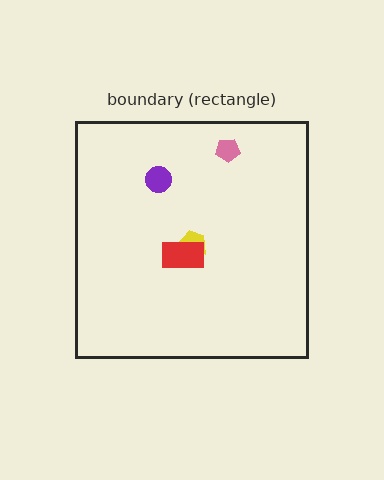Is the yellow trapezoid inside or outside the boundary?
Inside.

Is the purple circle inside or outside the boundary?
Inside.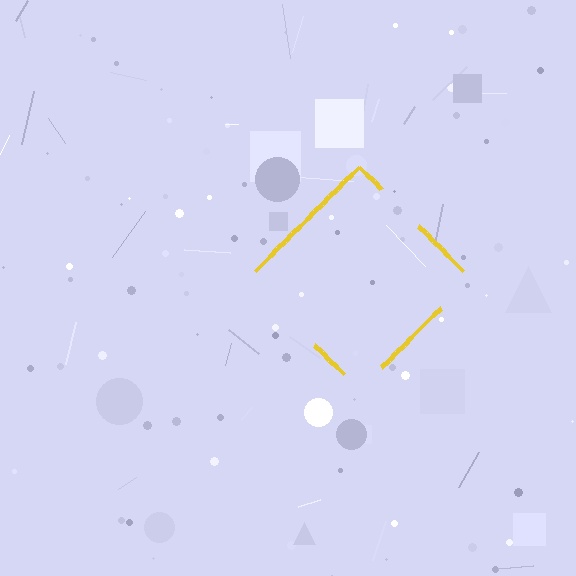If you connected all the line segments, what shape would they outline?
They would outline a diamond.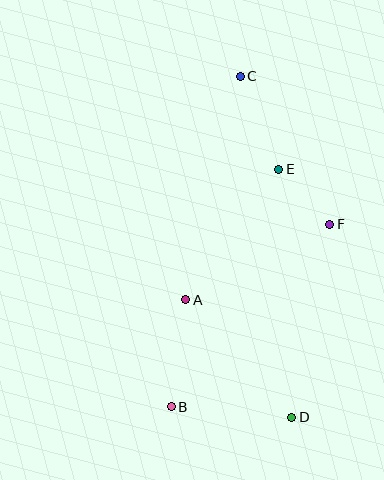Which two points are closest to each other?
Points E and F are closest to each other.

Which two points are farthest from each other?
Points C and D are farthest from each other.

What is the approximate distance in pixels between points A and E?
The distance between A and E is approximately 160 pixels.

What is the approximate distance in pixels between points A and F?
The distance between A and F is approximately 162 pixels.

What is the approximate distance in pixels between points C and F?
The distance between C and F is approximately 173 pixels.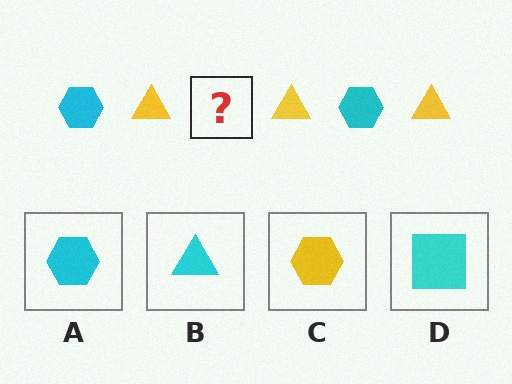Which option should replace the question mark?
Option A.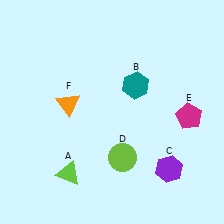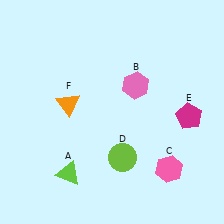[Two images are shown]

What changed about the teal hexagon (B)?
In Image 1, B is teal. In Image 2, it changed to pink.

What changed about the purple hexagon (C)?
In Image 1, C is purple. In Image 2, it changed to pink.